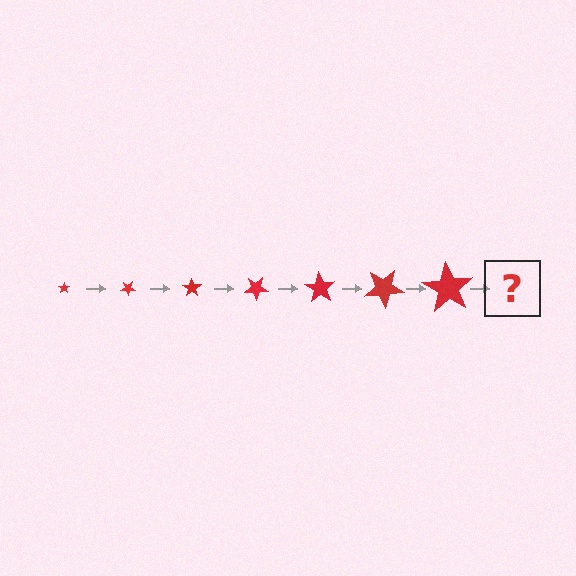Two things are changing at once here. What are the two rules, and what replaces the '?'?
The two rules are that the star grows larger each step and it rotates 35 degrees each step. The '?' should be a star, larger than the previous one and rotated 245 degrees from the start.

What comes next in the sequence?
The next element should be a star, larger than the previous one and rotated 245 degrees from the start.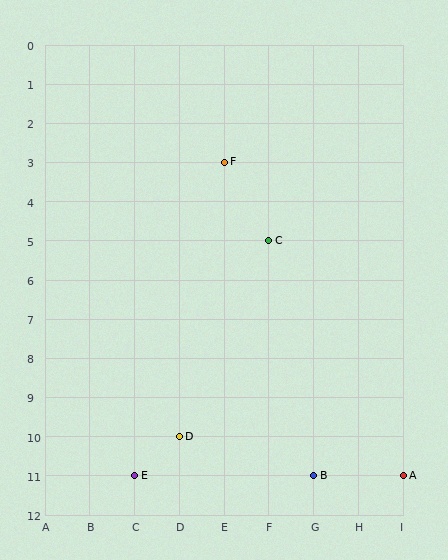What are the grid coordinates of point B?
Point B is at grid coordinates (G, 11).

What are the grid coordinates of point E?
Point E is at grid coordinates (C, 11).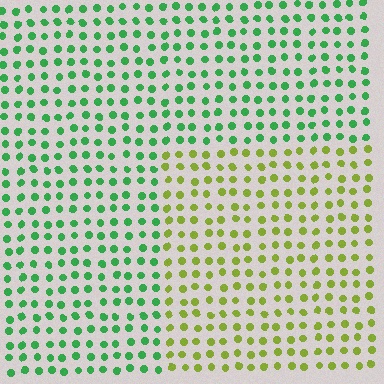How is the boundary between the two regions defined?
The boundary is defined purely by a slight shift in hue (about 53 degrees). Spacing, size, and orientation are identical on both sides.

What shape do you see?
I see a rectangle.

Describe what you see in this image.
The image is filled with small green elements in a uniform arrangement. A rectangle-shaped region is visible where the elements are tinted to a slightly different hue, forming a subtle color boundary.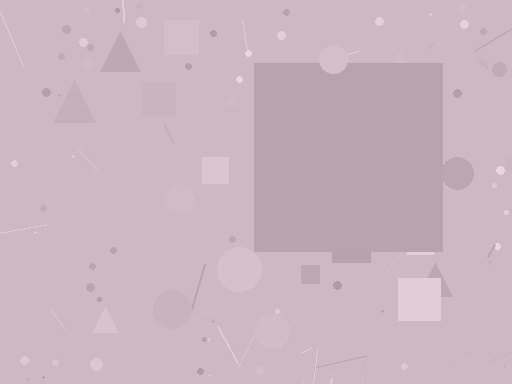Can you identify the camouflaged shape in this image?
The camouflaged shape is a square.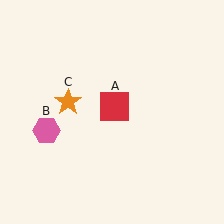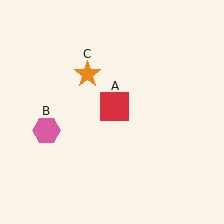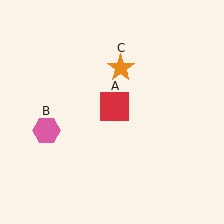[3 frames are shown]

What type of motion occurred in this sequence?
The orange star (object C) rotated clockwise around the center of the scene.